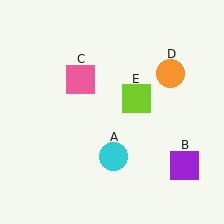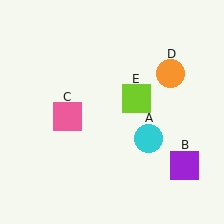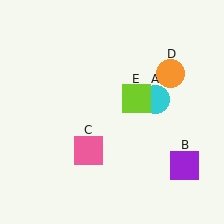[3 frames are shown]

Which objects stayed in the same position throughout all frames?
Purple square (object B) and orange circle (object D) and lime square (object E) remained stationary.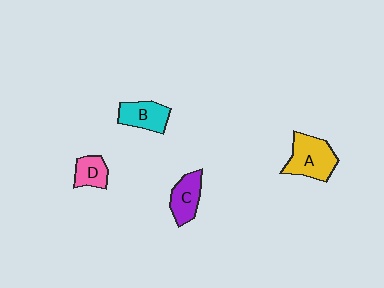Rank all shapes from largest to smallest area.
From largest to smallest: A (yellow), B (cyan), C (purple), D (pink).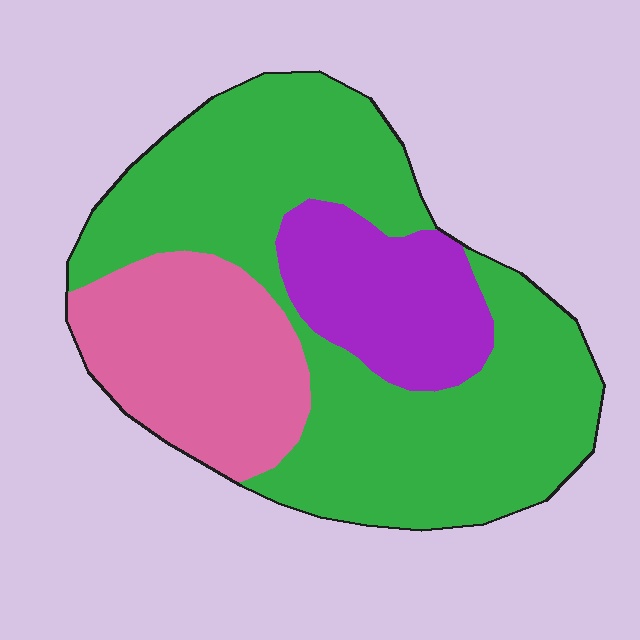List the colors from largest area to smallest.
From largest to smallest: green, pink, purple.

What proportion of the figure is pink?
Pink takes up about one quarter (1/4) of the figure.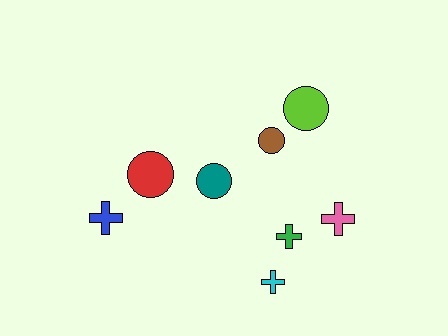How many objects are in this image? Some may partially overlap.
There are 8 objects.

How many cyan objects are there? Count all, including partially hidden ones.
There is 1 cyan object.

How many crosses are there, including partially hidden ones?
There are 4 crosses.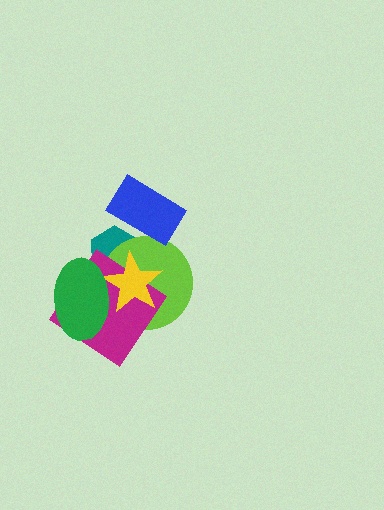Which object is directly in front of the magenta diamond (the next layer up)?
The yellow star is directly in front of the magenta diamond.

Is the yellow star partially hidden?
Yes, it is partially covered by another shape.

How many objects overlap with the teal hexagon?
5 objects overlap with the teal hexagon.